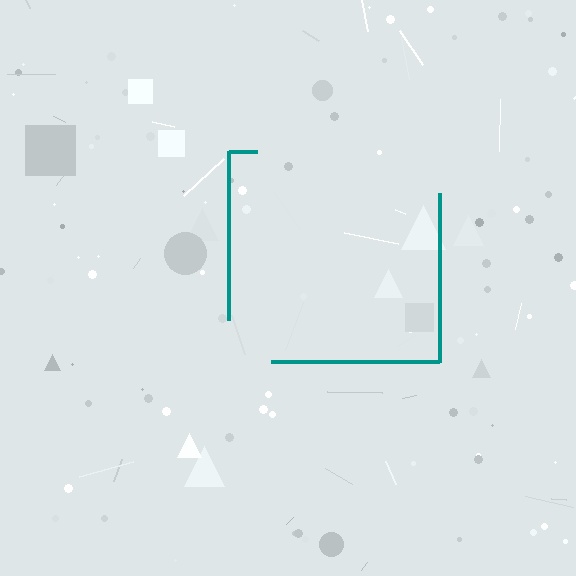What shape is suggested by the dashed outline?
The dashed outline suggests a square.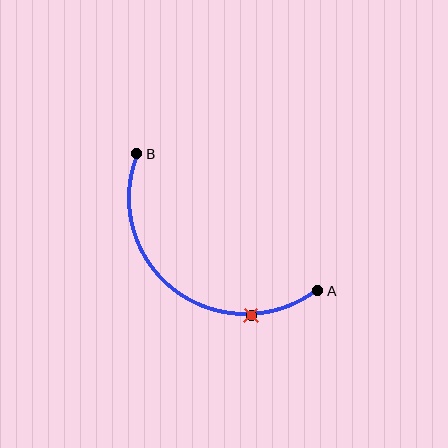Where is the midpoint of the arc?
The arc midpoint is the point on the curve farthest from the straight line joining A and B. It sits below and to the left of that line.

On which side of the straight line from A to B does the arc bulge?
The arc bulges below and to the left of the straight line connecting A and B.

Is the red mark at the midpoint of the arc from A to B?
No. The red mark lies on the arc but is closer to endpoint A. The arc midpoint would be at the point on the curve equidistant along the arc from both A and B.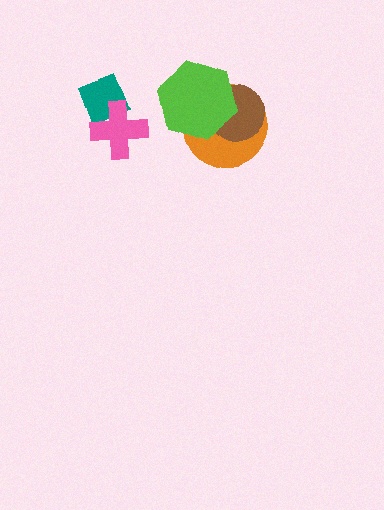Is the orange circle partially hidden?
Yes, it is partially covered by another shape.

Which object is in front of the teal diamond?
The pink cross is in front of the teal diamond.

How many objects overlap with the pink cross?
1 object overlaps with the pink cross.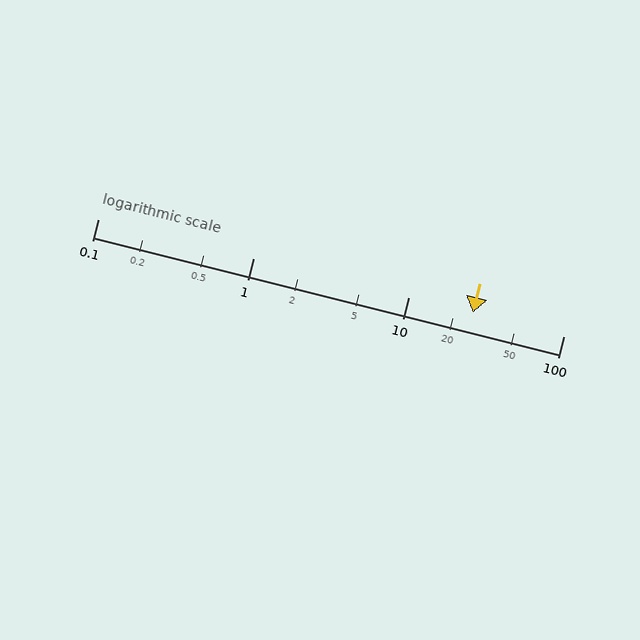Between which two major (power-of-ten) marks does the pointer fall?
The pointer is between 10 and 100.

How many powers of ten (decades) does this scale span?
The scale spans 3 decades, from 0.1 to 100.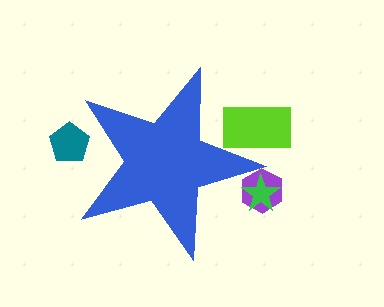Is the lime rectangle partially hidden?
Yes, the lime rectangle is partially hidden behind the blue star.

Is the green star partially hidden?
Yes, the green star is partially hidden behind the blue star.